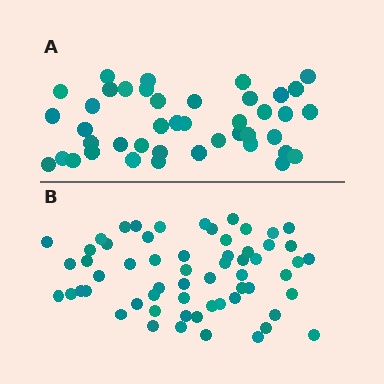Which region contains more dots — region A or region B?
Region B (the bottom region) has more dots.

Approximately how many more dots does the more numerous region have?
Region B has approximately 20 more dots than region A.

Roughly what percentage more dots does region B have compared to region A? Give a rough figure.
About 45% more.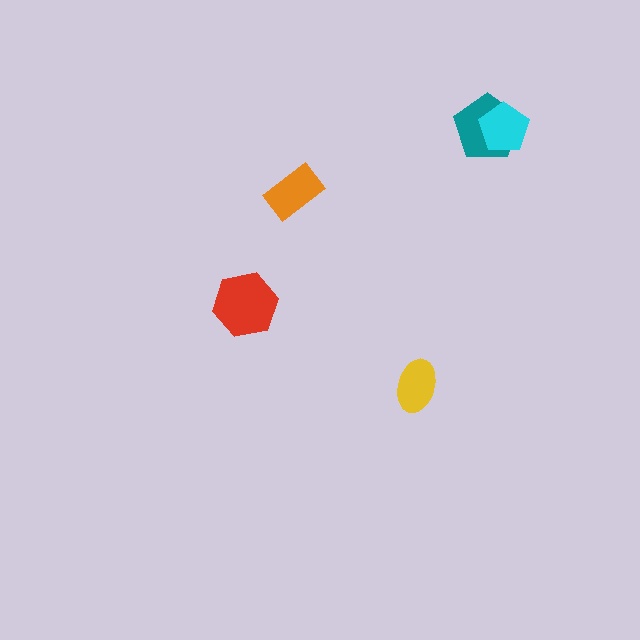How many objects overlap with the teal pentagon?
1 object overlaps with the teal pentagon.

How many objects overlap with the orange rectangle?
0 objects overlap with the orange rectangle.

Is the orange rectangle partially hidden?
No, no other shape covers it.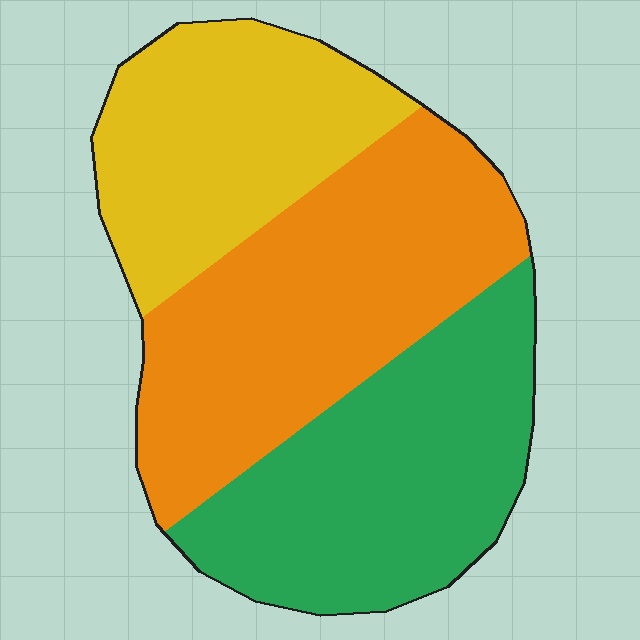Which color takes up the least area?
Yellow, at roughly 25%.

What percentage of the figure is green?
Green covers 34% of the figure.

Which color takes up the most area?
Orange, at roughly 40%.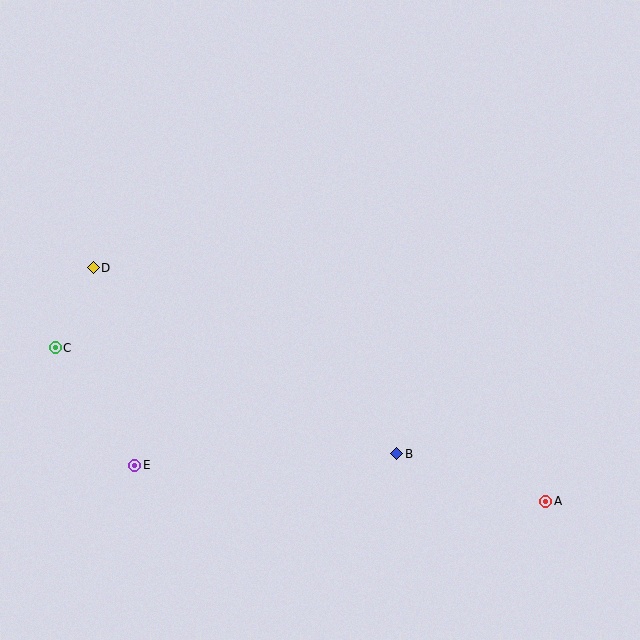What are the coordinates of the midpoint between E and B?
The midpoint between E and B is at (266, 460).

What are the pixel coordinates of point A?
Point A is at (546, 501).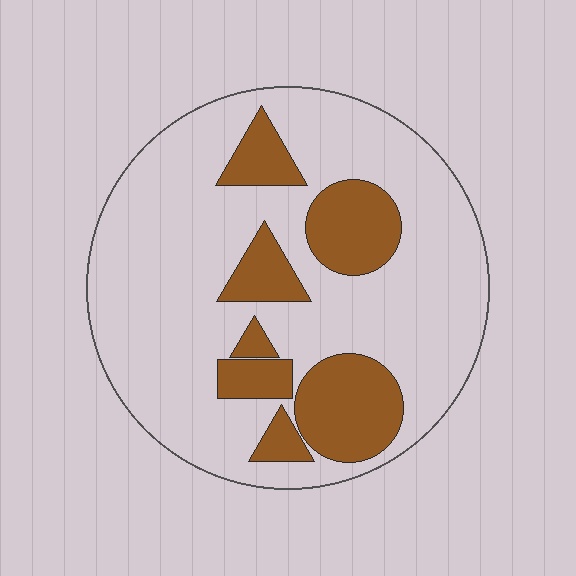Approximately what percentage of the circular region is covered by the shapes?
Approximately 25%.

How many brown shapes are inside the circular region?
7.